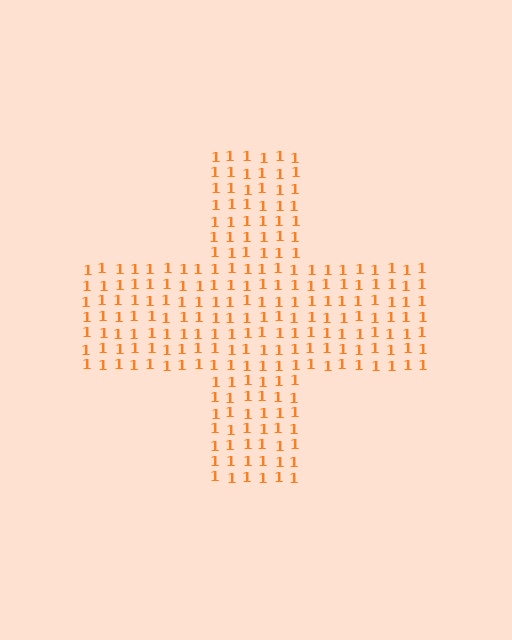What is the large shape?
The large shape is a cross.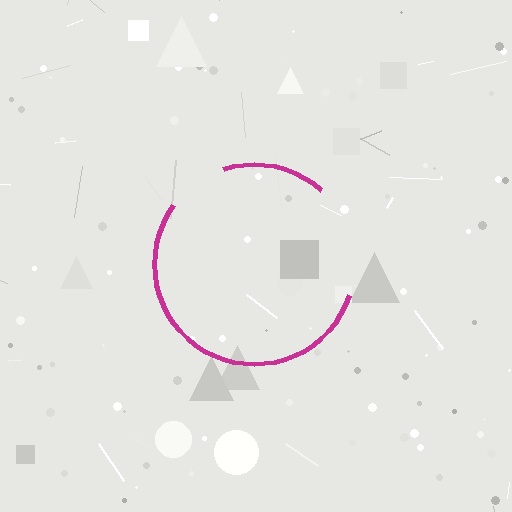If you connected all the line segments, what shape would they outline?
They would outline a circle.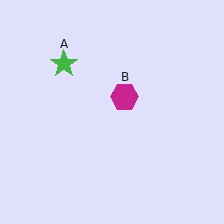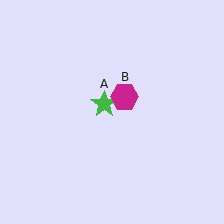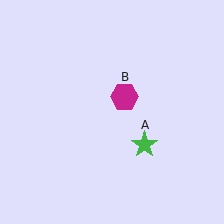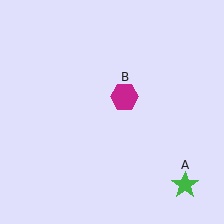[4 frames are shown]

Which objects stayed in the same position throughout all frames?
Magenta hexagon (object B) remained stationary.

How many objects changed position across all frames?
1 object changed position: green star (object A).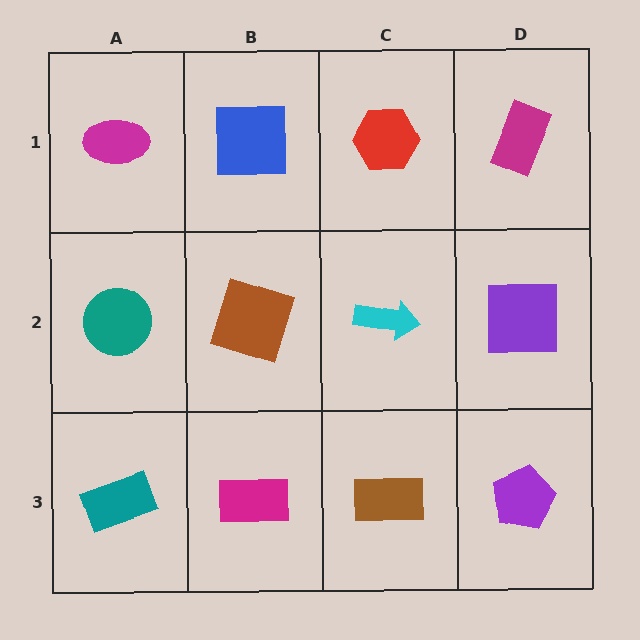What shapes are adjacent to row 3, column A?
A teal circle (row 2, column A), a magenta rectangle (row 3, column B).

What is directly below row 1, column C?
A cyan arrow.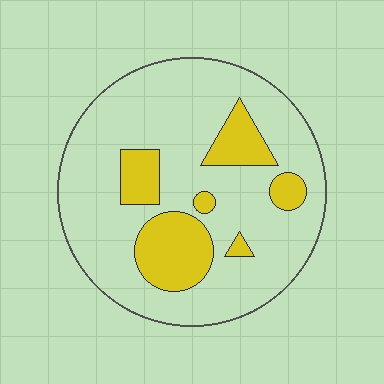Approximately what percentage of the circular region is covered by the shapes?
Approximately 20%.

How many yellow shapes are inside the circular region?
6.